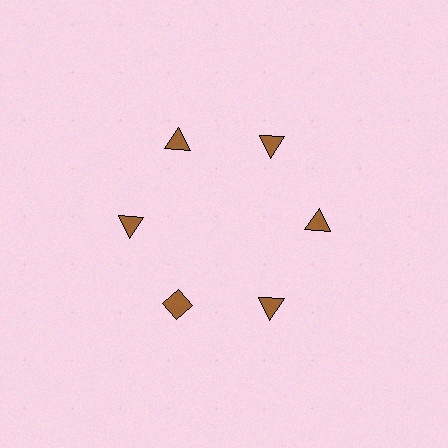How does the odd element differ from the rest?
It has a different shape: diamond instead of triangle.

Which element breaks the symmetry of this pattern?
The brown diamond at roughly the 7 o'clock position breaks the symmetry. All other shapes are brown triangles.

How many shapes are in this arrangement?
There are 6 shapes arranged in a ring pattern.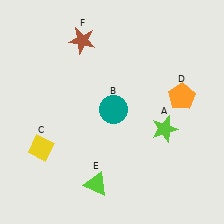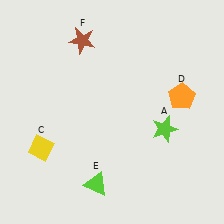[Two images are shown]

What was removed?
The teal circle (B) was removed in Image 2.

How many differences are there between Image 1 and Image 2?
There is 1 difference between the two images.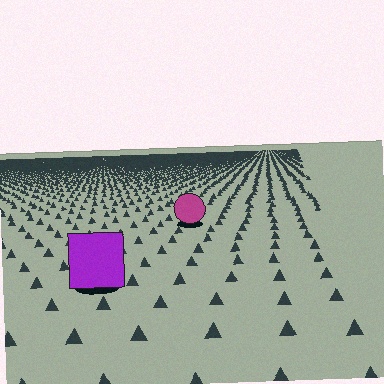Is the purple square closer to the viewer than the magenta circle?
Yes. The purple square is closer — you can tell from the texture gradient: the ground texture is coarser near it.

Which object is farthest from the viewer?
The magenta circle is farthest from the viewer. It appears smaller and the ground texture around it is denser.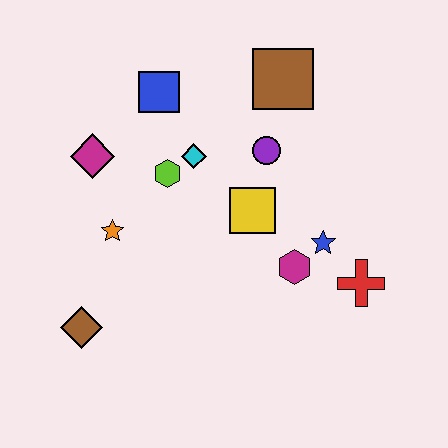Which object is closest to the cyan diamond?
The lime hexagon is closest to the cyan diamond.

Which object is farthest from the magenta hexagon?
The magenta diamond is farthest from the magenta hexagon.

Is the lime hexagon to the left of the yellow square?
Yes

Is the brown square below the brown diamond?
No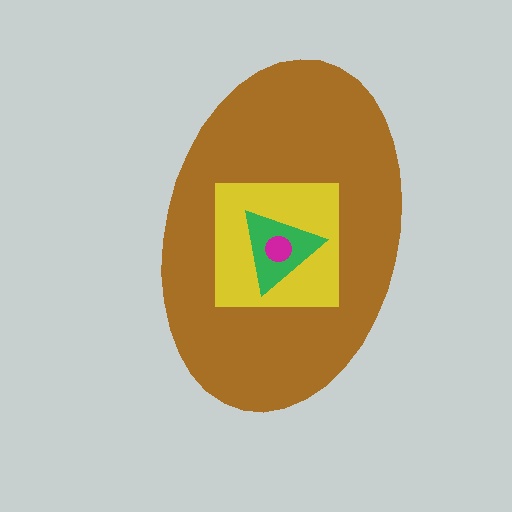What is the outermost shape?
The brown ellipse.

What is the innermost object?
The magenta circle.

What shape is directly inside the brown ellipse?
The yellow square.